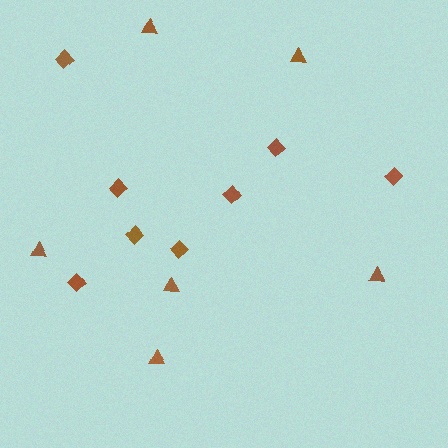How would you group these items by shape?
There are 2 groups: one group of triangles (6) and one group of diamonds (8).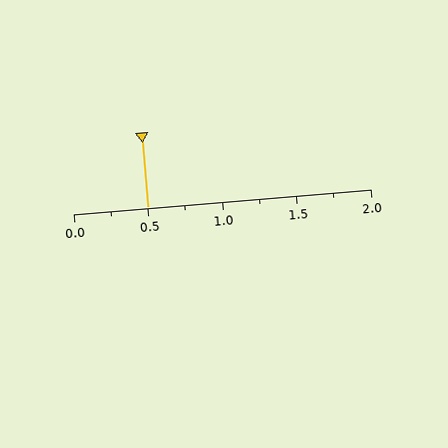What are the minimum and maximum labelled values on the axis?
The axis runs from 0.0 to 2.0.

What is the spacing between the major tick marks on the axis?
The major ticks are spaced 0.5 apart.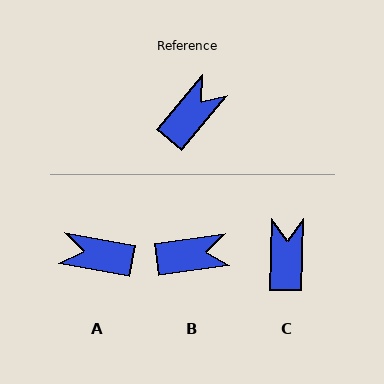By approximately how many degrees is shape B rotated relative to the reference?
Approximately 42 degrees clockwise.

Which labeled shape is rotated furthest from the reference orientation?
A, about 120 degrees away.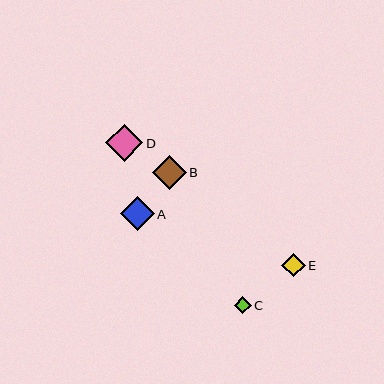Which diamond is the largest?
Diamond D is the largest with a size of approximately 37 pixels.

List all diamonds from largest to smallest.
From largest to smallest: D, B, A, E, C.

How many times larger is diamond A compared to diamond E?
Diamond A is approximately 1.4 times the size of diamond E.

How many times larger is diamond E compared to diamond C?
Diamond E is approximately 1.4 times the size of diamond C.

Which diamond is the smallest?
Diamond C is the smallest with a size of approximately 17 pixels.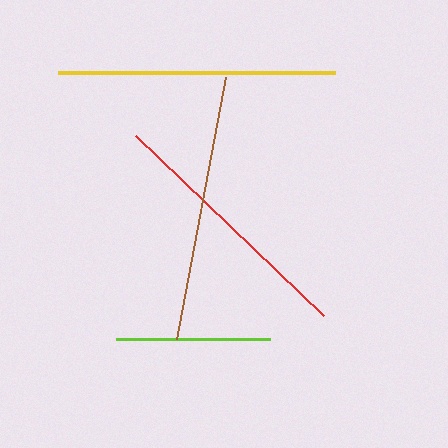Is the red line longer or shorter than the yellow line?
The yellow line is longer than the red line.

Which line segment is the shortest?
The lime line is the shortest at approximately 154 pixels.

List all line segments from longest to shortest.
From longest to shortest: yellow, brown, red, lime.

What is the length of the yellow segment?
The yellow segment is approximately 276 pixels long.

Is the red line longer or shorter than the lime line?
The red line is longer than the lime line.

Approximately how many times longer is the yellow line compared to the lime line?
The yellow line is approximately 1.8 times the length of the lime line.